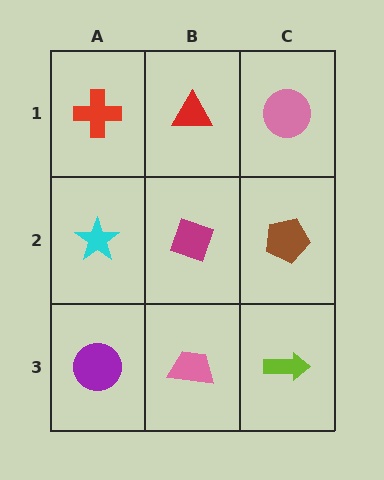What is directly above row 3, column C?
A brown pentagon.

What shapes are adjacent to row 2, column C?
A pink circle (row 1, column C), a lime arrow (row 3, column C), a magenta diamond (row 2, column B).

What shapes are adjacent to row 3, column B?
A magenta diamond (row 2, column B), a purple circle (row 3, column A), a lime arrow (row 3, column C).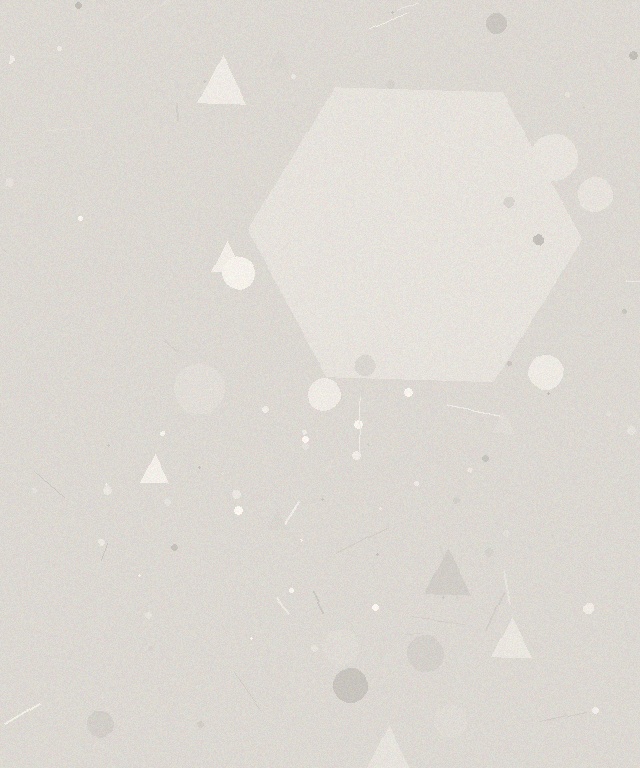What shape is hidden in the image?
A hexagon is hidden in the image.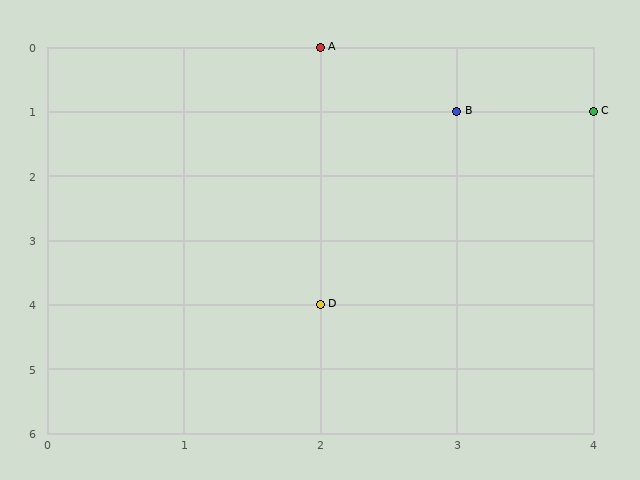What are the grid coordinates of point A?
Point A is at grid coordinates (2, 0).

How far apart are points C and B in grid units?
Points C and B are 1 column apart.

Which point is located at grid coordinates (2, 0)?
Point A is at (2, 0).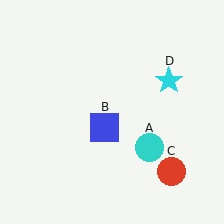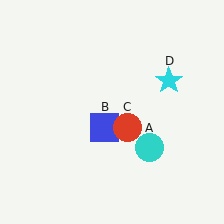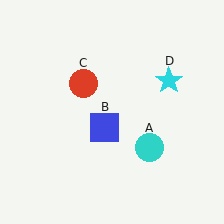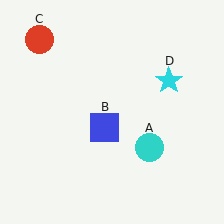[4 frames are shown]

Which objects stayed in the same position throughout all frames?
Cyan circle (object A) and blue square (object B) and cyan star (object D) remained stationary.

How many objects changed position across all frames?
1 object changed position: red circle (object C).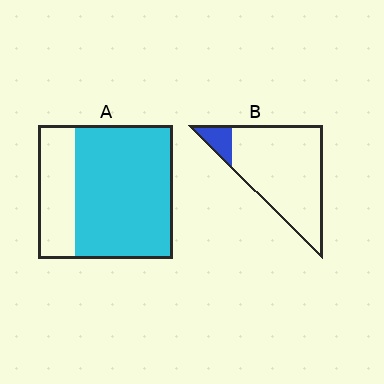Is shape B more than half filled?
No.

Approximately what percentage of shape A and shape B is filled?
A is approximately 75% and B is approximately 10%.